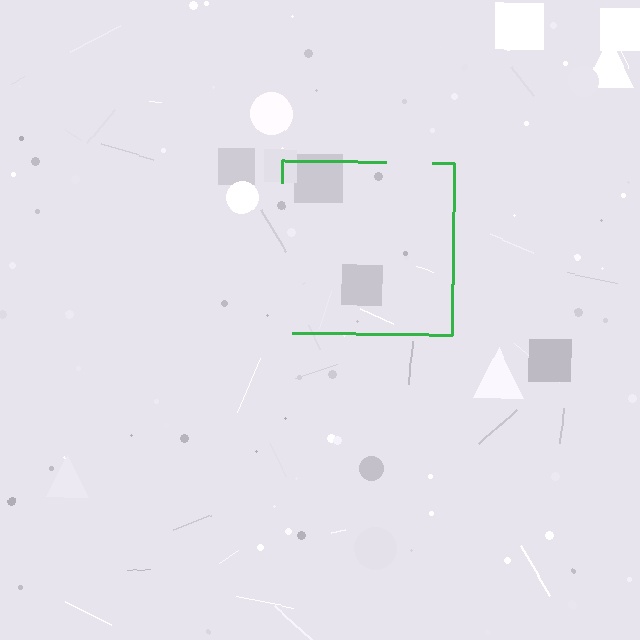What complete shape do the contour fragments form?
The contour fragments form a square.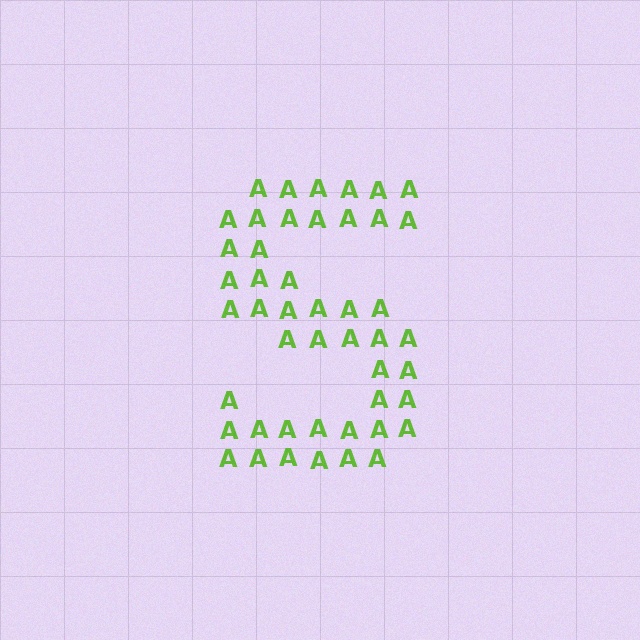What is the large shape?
The large shape is the letter S.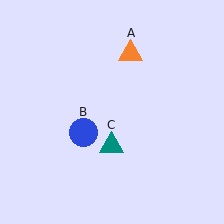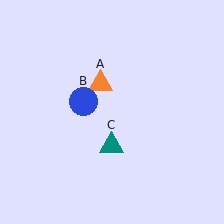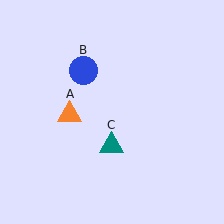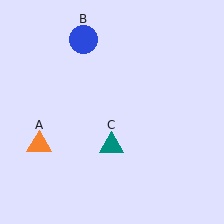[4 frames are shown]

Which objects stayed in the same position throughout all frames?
Teal triangle (object C) remained stationary.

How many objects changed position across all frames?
2 objects changed position: orange triangle (object A), blue circle (object B).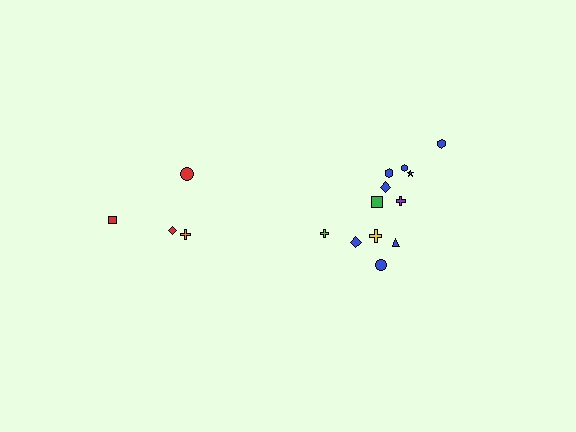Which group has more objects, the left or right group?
The right group.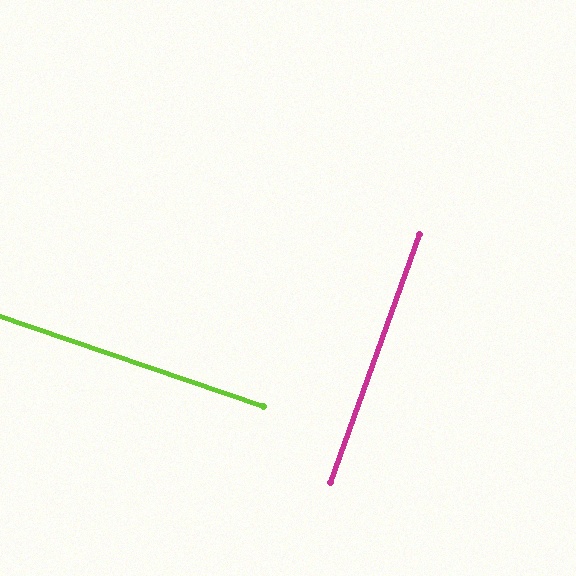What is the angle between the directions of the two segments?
Approximately 89 degrees.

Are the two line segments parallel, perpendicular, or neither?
Perpendicular — they meet at approximately 89°.